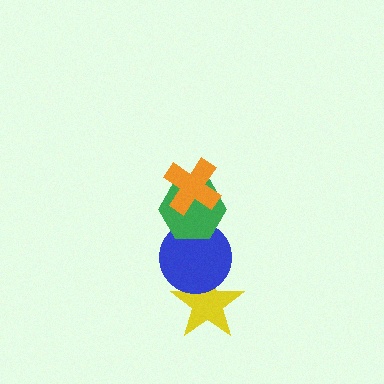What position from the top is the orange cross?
The orange cross is 1st from the top.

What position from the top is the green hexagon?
The green hexagon is 2nd from the top.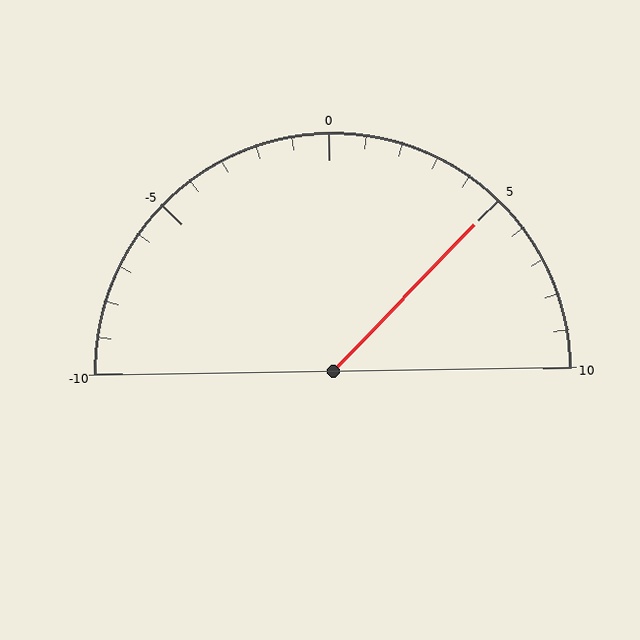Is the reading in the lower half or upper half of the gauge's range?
The reading is in the upper half of the range (-10 to 10).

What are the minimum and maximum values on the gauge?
The gauge ranges from -10 to 10.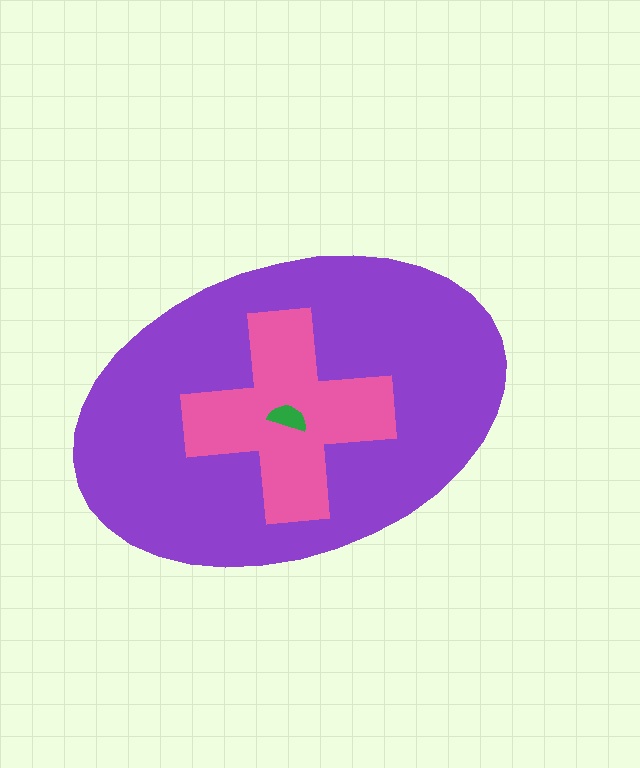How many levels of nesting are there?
3.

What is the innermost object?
The green semicircle.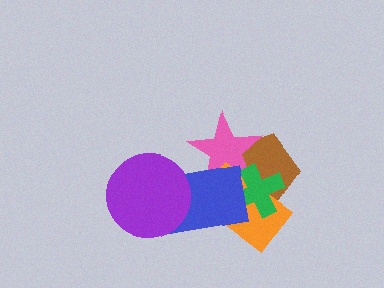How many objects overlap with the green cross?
4 objects overlap with the green cross.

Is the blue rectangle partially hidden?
Yes, it is partially covered by another shape.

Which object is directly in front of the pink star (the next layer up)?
The orange rectangle is directly in front of the pink star.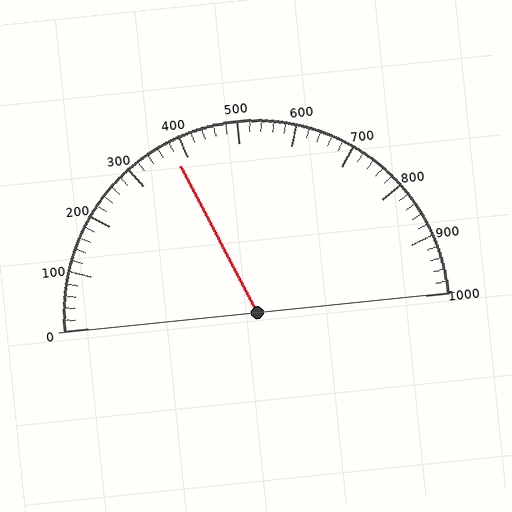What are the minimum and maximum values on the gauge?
The gauge ranges from 0 to 1000.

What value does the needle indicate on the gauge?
The needle indicates approximately 380.